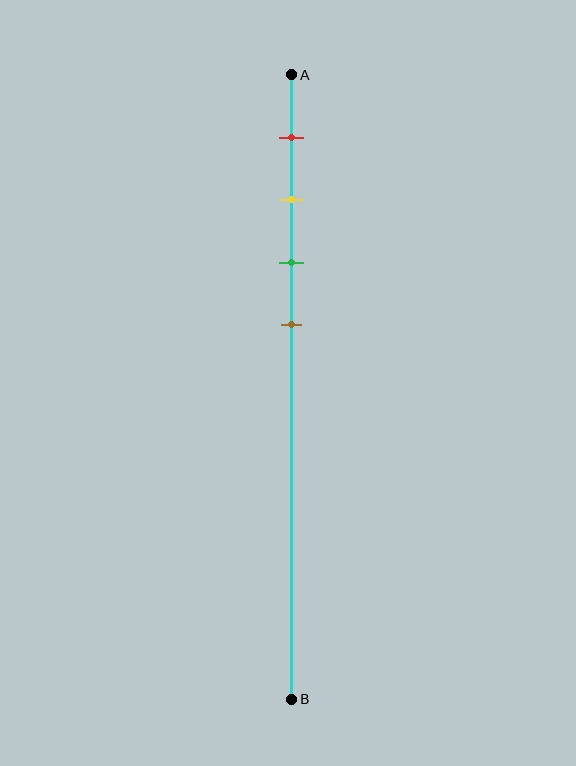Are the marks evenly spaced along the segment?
Yes, the marks are approximately evenly spaced.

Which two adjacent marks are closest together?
The yellow and green marks are the closest adjacent pair.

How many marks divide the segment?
There are 4 marks dividing the segment.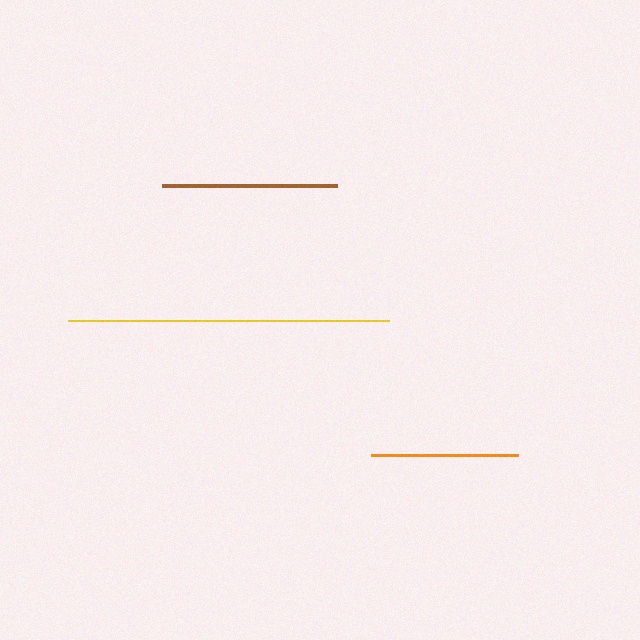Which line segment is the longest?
The yellow line is the longest at approximately 321 pixels.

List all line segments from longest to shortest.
From longest to shortest: yellow, brown, orange.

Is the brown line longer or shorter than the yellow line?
The yellow line is longer than the brown line.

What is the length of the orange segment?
The orange segment is approximately 146 pixels long.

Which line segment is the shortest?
The orange line is the shortest at approximately 146 pixels.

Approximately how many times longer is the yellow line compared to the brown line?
The yellow line is approximately 1.8 times the length of the brown line.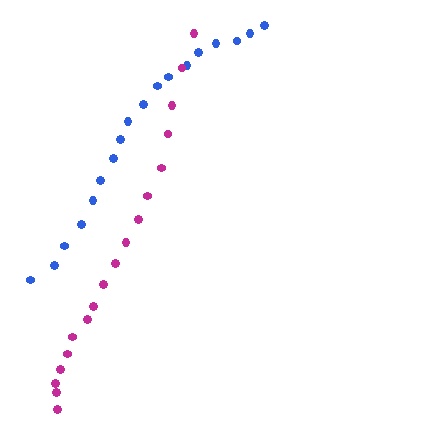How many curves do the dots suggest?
There are 2 distinct paths.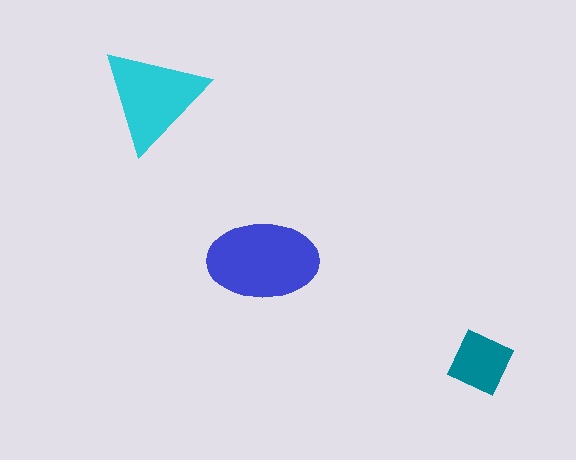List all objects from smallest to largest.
The teal square, the cyan triangle, the blue ellipse.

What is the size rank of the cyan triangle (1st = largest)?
2nd.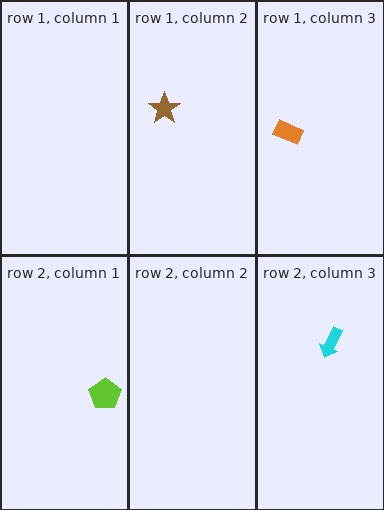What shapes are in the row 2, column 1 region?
The lime pentagon.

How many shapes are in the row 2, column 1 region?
1.